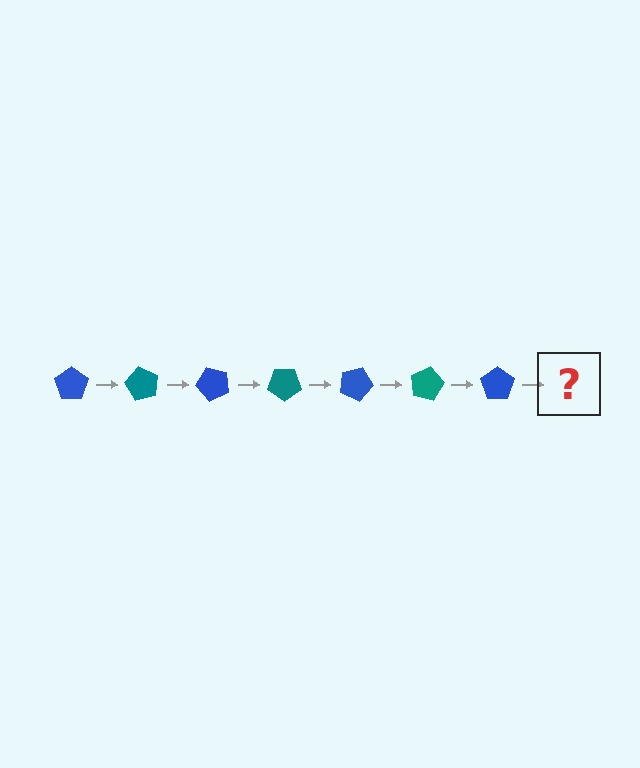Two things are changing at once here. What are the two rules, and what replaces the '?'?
The two rules are that it rotates 60 degrees each step and the color cycles through blue and teal. The '?' should be a teal pentagon, rotated 420 degrees from the start.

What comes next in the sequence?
The next element should be a teal pentagon, rotated 420 degrees from the start.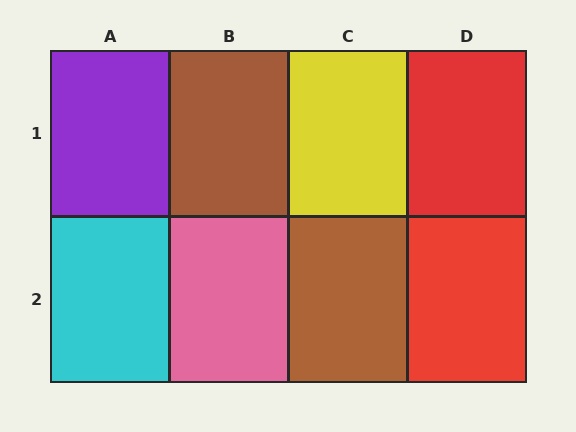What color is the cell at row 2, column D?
Red.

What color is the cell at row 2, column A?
Cyan.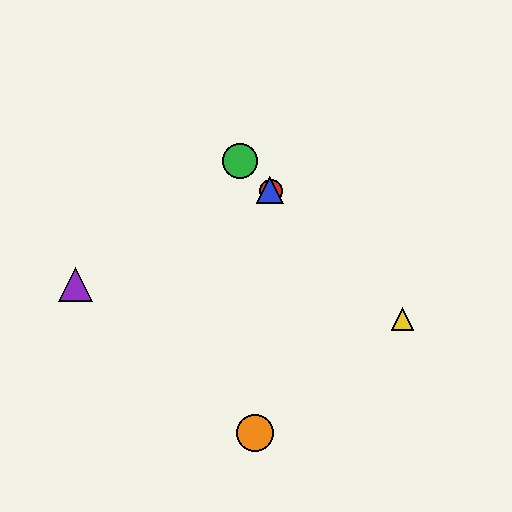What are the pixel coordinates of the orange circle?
The orange circle is at (255, 433).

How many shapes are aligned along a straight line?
4 shapes (the red circle, the blue triangle, the green circle, the yellow triangle) are aligned along a straight line.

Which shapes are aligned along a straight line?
The red circle, the blue triangle, the green circle, the yellow triangle are aligned along a straight line.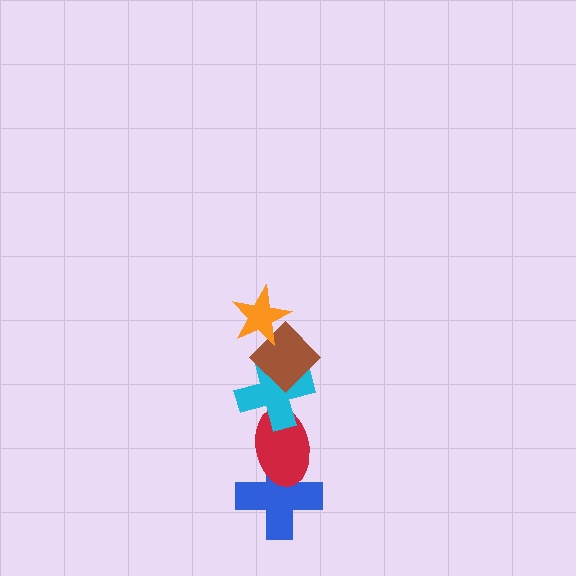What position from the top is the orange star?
The orange star is 1st from the top.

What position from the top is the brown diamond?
The brown diamond is 2nd from the top.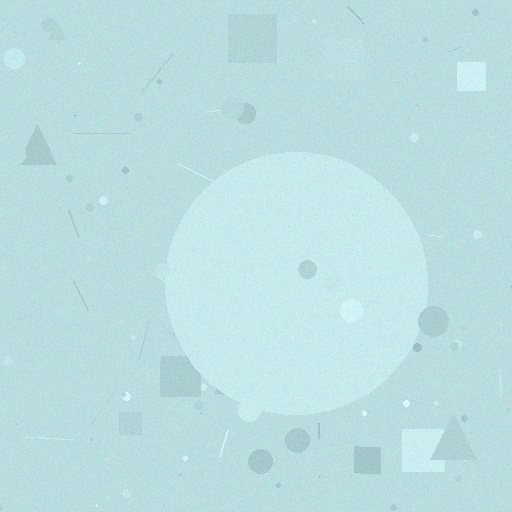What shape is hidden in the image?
A circle is hidden in the image.